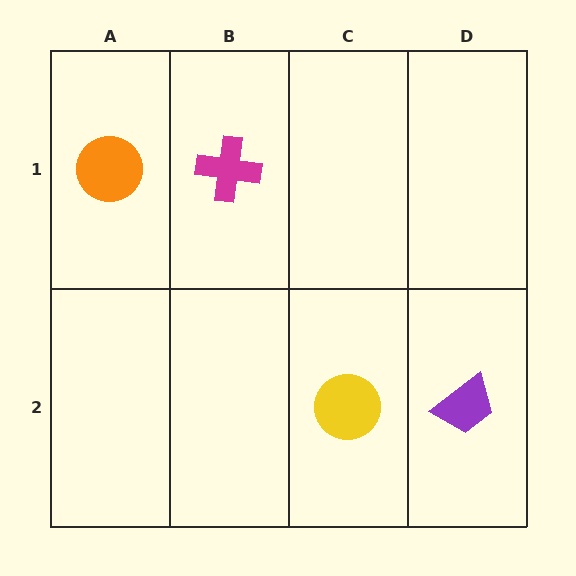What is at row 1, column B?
A magenta cross.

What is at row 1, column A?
An orange circle.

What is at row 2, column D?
A purple trapezoid.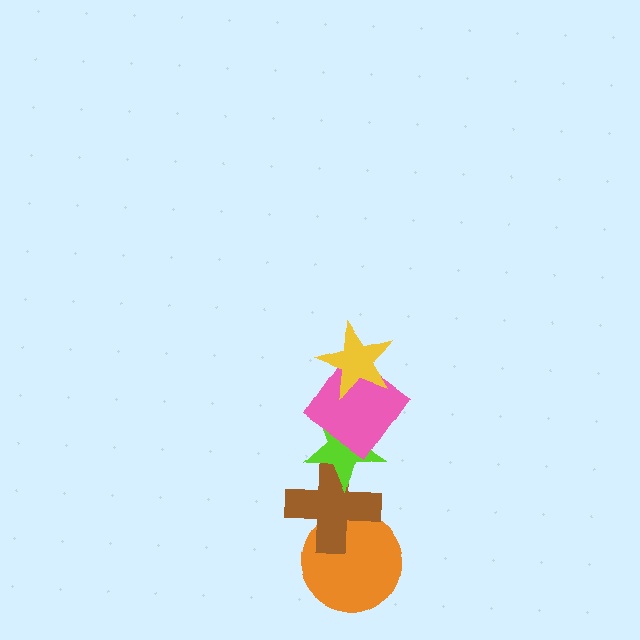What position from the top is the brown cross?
The brown cross is 4th from the top.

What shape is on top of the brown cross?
The lime star is on top of the brown cross.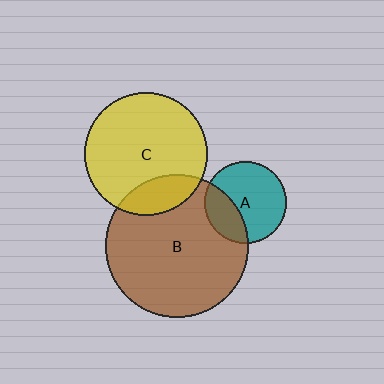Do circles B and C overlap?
Yes.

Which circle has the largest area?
Circle B (brown).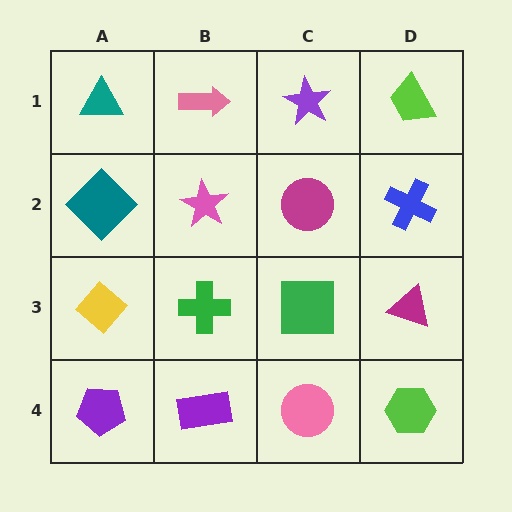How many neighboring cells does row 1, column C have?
3.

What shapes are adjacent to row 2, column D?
A lime trapezoid (row 1, column D), a magenta triangle (row 3, column D), a magenta circle (row 2, column C).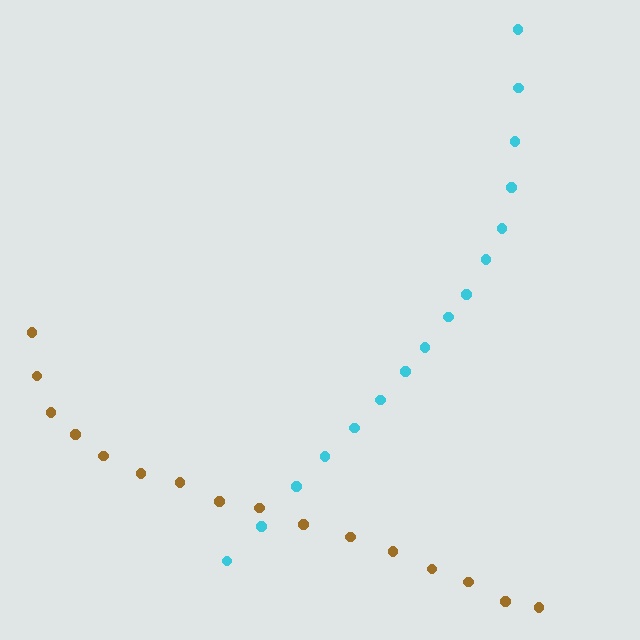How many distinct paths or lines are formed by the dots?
There are 2 distinct paths.